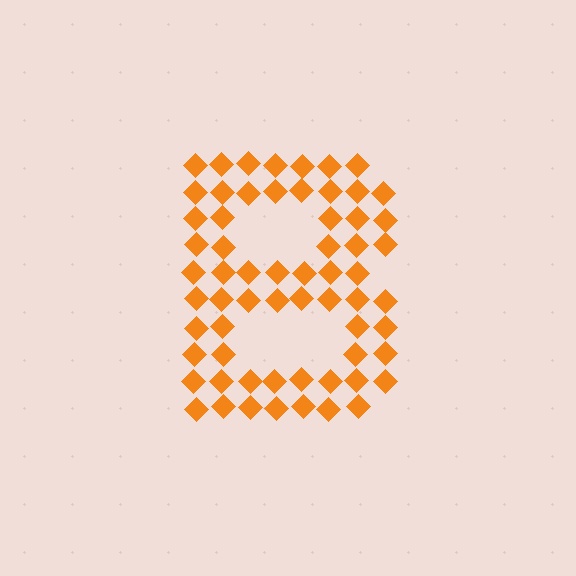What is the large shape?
The large shape is the letter B.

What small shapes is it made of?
It is made of small diamonds.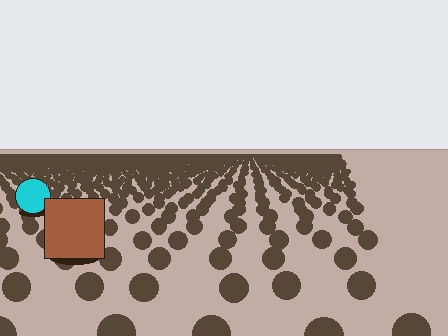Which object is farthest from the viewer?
The cyan circle is farthest from the viewer. It appears smaller and the ground texture around it is denser.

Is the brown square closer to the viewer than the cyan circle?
Yes. The brown square is closer — you can tell from the texture gradient: the ground texture is coarser near it.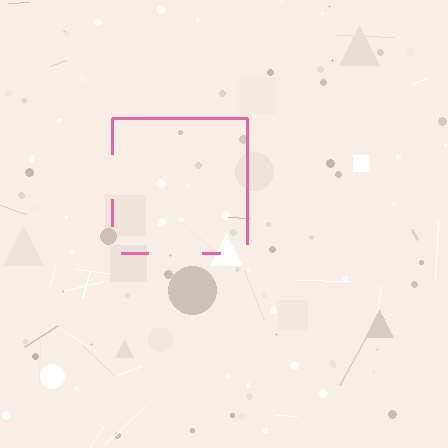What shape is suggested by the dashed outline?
The dashed outline suggests a square.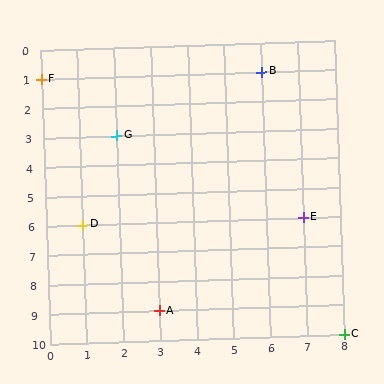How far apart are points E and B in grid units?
Points E and B are 1 column and 5 rows apart (about 5.1 grid units diagonally).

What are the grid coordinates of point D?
Point D is at grid coordinates (1, 6).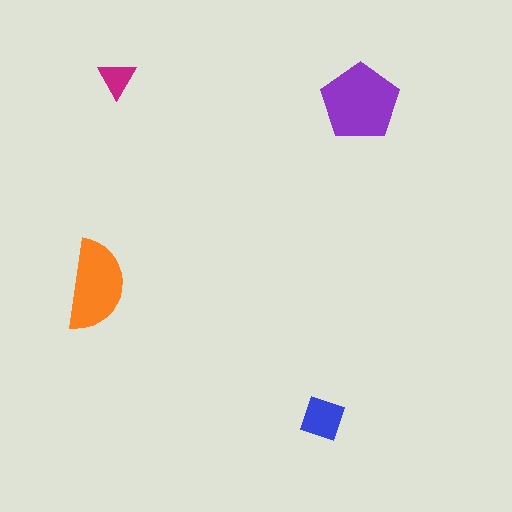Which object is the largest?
The purple pentagon.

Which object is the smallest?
The magenta triangle.